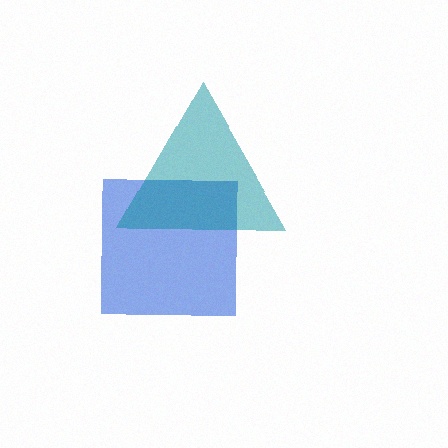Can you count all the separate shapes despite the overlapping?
Yes, there are 2 separate shapes.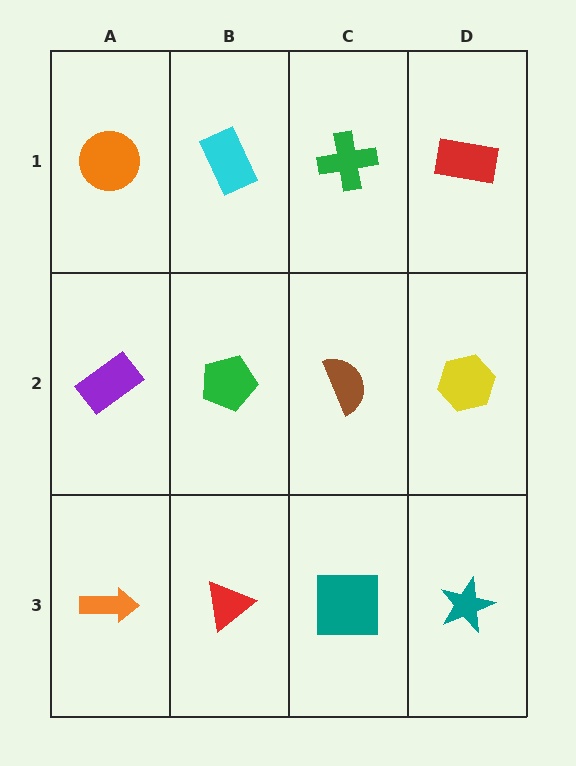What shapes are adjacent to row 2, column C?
A green cross (row 1, column C), a teal square (row 3, column C), a green pentagon (row 2, column B), a yellow hexagon (row 2, column D).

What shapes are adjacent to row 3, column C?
A brown semicircle (row 2, column C), a red triangle (row 3, column B), a teal star (row 3, column D).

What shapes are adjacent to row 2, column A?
An orange circle (row 1, column A), an orange arrow (row 3, column A), a green pentagon (row 2, column B).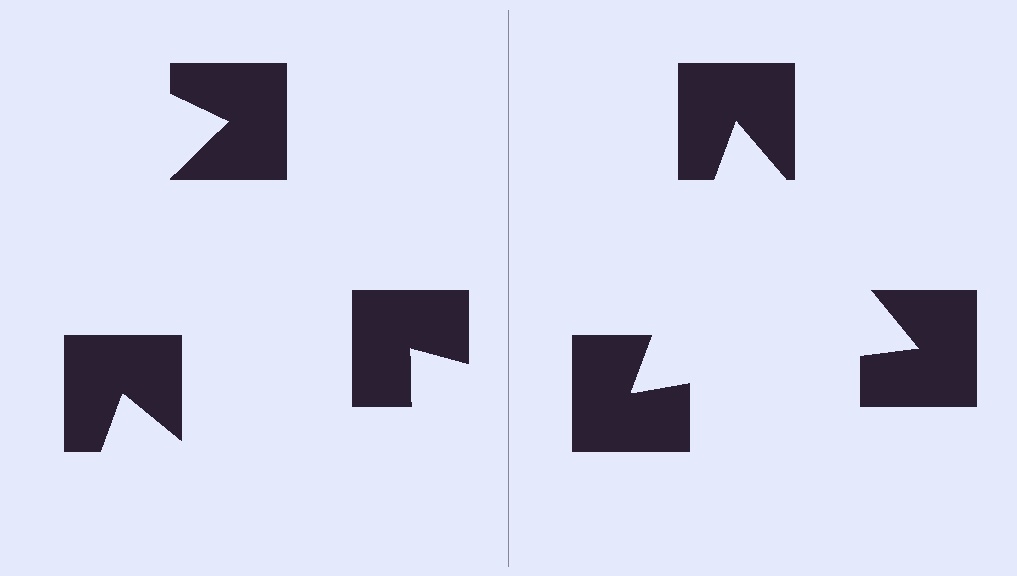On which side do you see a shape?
An illusory triangle appears on the right side. On the left side the wedge cuts are rotated, so no coherent shape forms.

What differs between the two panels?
The notched squares are positioned identically on both sides; only the wedge orientations differ. On the right they align to a triangle; on the left they are misaligned.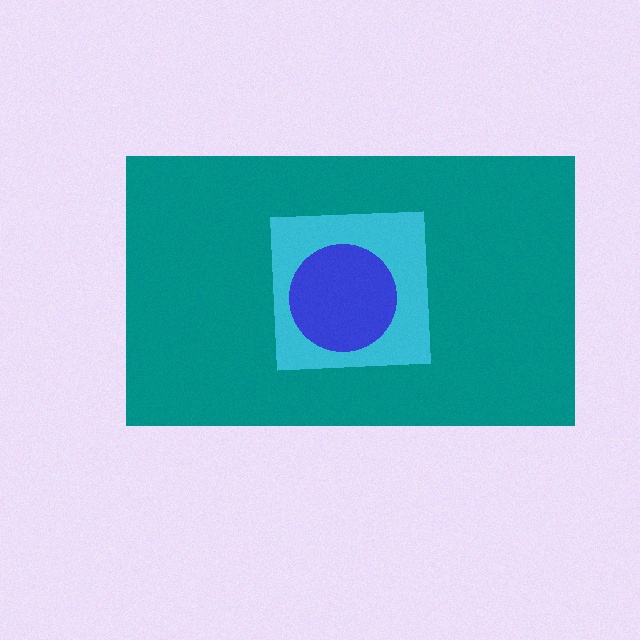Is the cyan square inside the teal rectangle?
Yes.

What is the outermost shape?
The teal rectangle.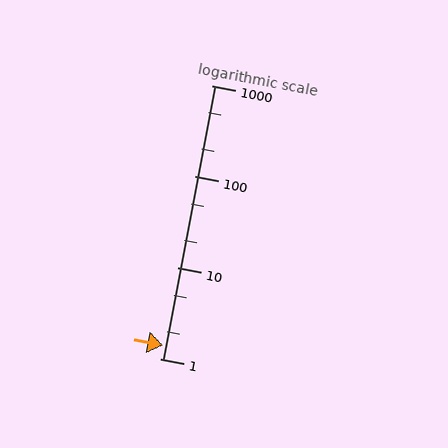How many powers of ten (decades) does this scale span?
The scale spans 3 decades, from 1 to 1000.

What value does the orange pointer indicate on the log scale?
The pointer indicates approximately 1.4.